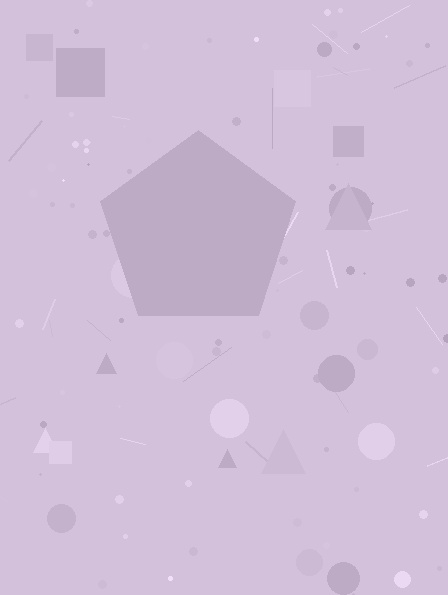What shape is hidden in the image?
A pentagon is hidden in the image.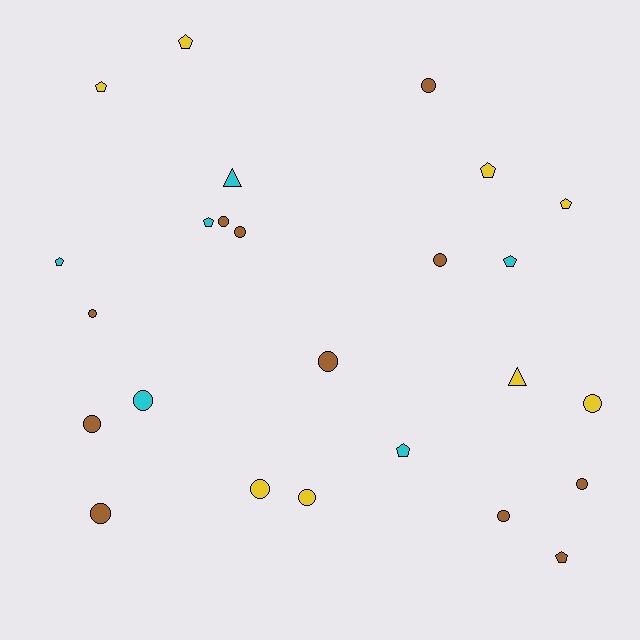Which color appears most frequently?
Brown, with 11 objects.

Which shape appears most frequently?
Circle, with 14 objects.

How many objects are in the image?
There are 25 objects.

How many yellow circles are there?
There are 3 yellow circles.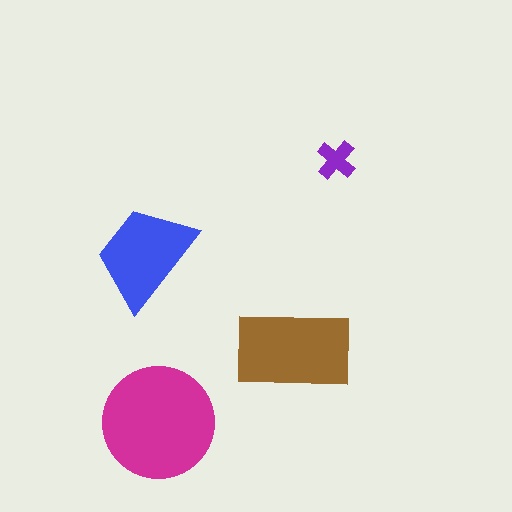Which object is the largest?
The magenta circle.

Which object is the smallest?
The purple cross.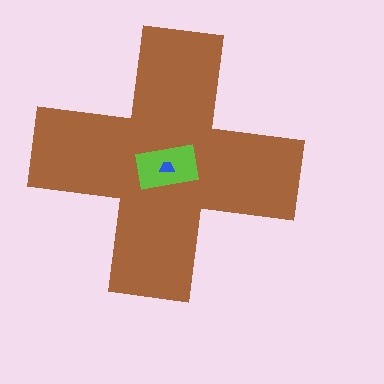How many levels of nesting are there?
3.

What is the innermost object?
The blue trapezoid.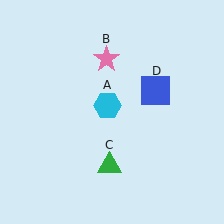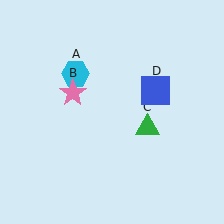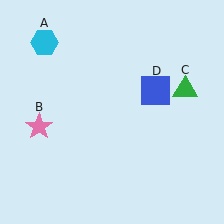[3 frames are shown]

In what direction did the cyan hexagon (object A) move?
The cyan hexagon (object A) moved up and to the left.